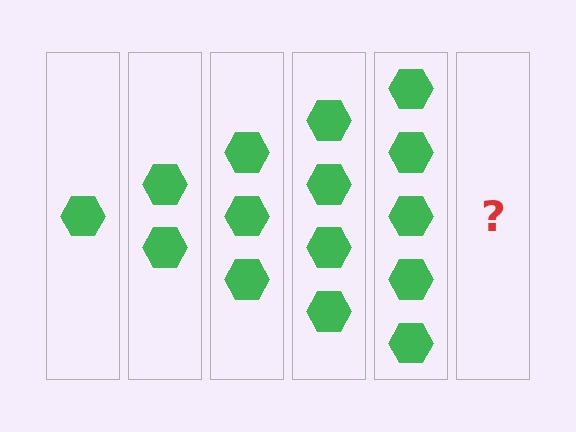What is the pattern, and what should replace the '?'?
The pattern is that each step adds one more hexagon. The '?' should be 6 hexagons.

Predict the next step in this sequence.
The next step is 6 hexagons.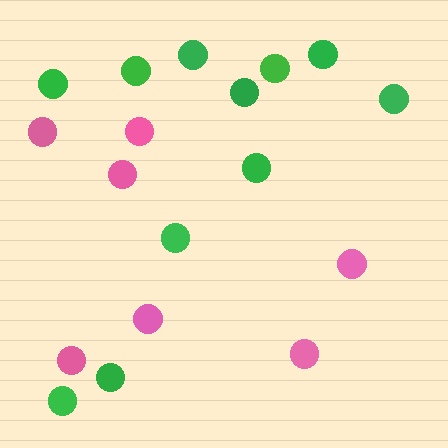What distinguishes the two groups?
There are 2 groups: one group of pink circles (7) and one group of green circles (11).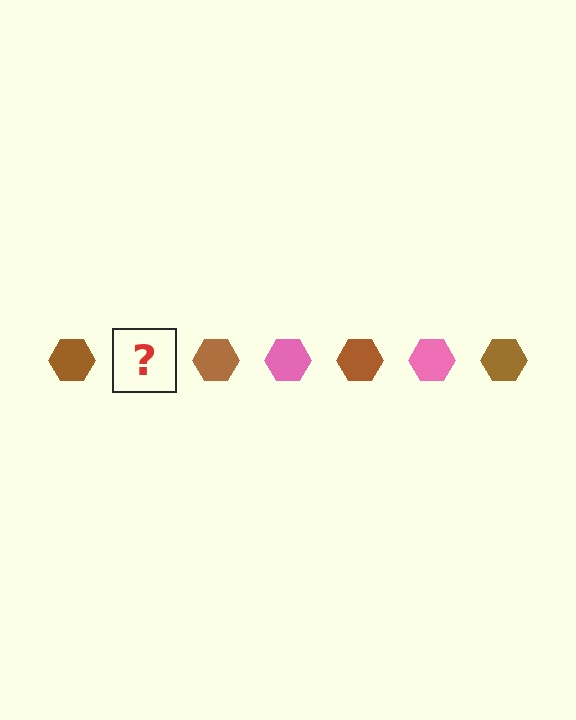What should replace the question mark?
The question mark should be replaced with a pink hexagon.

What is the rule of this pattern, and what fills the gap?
The rule is that the pattern cycles through brown, pink hexagons. The gap should be filled with a pink hexagon.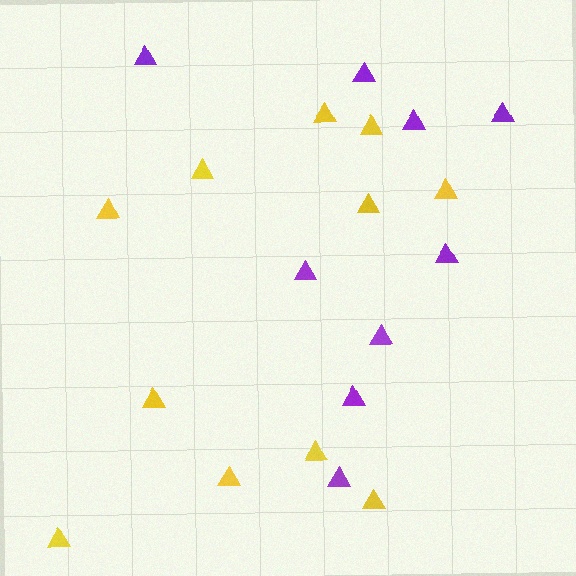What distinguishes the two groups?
There are 2 groups: one group of purple triangles (9) and one group of yellow triangles (11).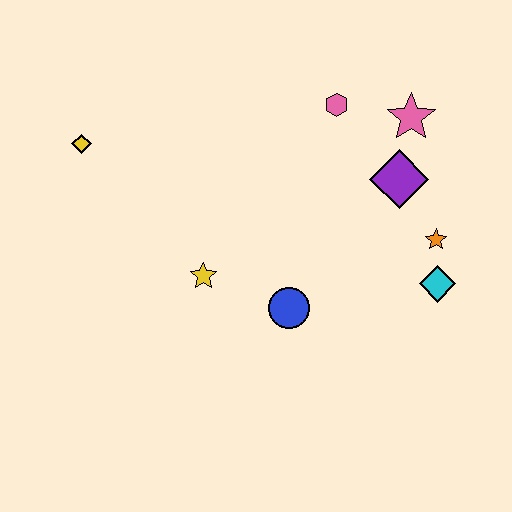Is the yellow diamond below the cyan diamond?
No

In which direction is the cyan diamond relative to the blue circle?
The cyan diamond is to the right of the blue circle.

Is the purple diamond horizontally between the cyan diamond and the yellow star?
Yes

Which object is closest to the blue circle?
The yellow star is closest to the blue circle.